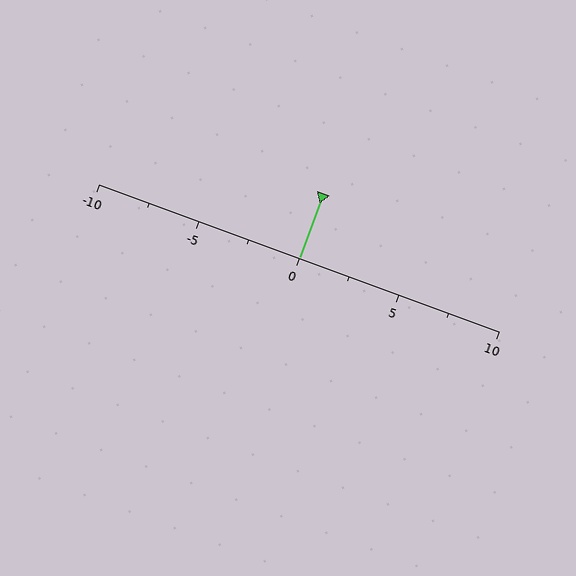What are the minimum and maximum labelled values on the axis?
The axis runs from -10 to 10.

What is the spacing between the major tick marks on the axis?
The major ticks are spaced 5 apart.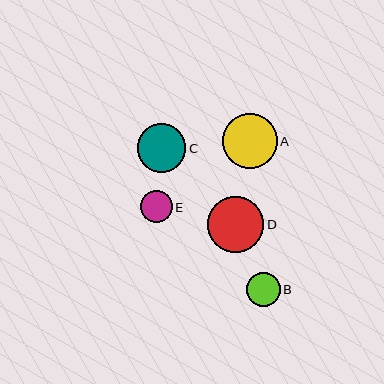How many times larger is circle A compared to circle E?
Circle A is approximately 1.7 times the size of circle E.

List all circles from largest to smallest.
From largest to smallest: D, A, C, B, E.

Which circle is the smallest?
Circle E is the smallest with a size of approximately 32 pixels.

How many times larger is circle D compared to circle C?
Circle D is approximately 1.2 times the size of circle C.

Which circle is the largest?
Circle D is the largest with a size of approximately 56 pixels.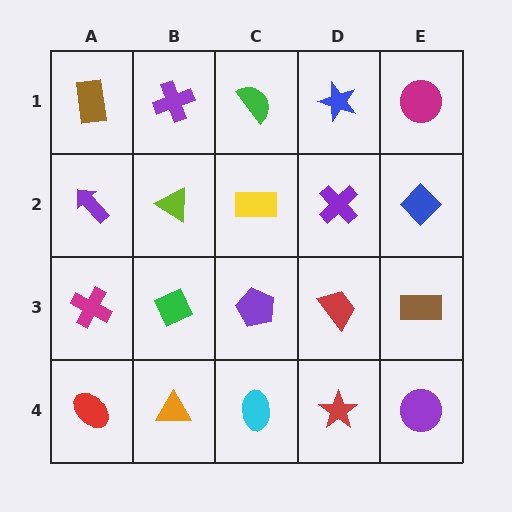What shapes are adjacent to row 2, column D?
A blue star (row 1, column D), a red trapezoid (row 3, column D), a yellow rectangle (row 2, column C), a blue diamond (row 2, column E).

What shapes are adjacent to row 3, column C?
A yellow rectangle (row 2, column C), a cyan ellipse (row 4, column C), a green diamond (row 3, column B), a red trapezoid (row 3, column D).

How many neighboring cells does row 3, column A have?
3.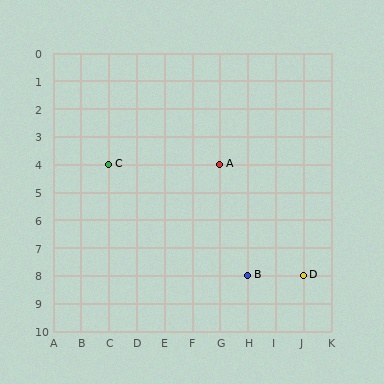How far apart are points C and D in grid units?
Points C and D are 7 columns and 4 rows apart (about 8.1 grid units diagonally).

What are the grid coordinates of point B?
Point B is at grid coordinates (H, 8).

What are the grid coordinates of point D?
Point D is at grid coordinates (J, 8).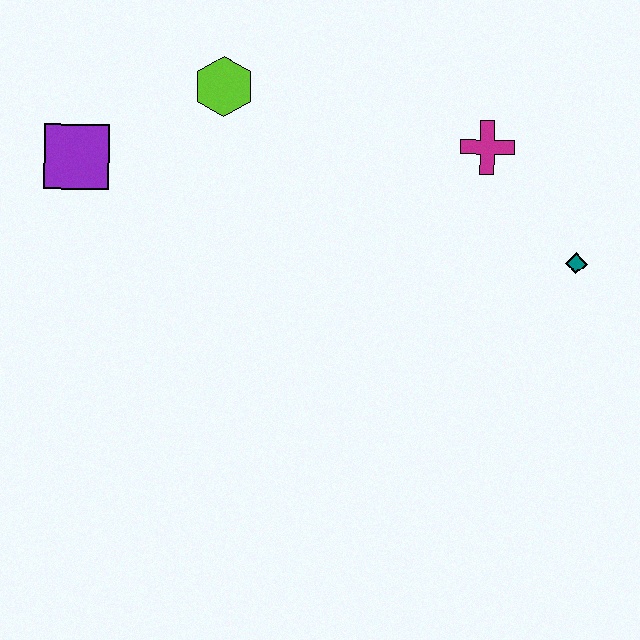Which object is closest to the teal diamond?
The magenta cross is closest to the teal diamond.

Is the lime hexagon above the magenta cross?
Yes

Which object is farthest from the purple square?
The teal diamond is farthest from the purple square.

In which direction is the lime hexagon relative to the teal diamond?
The lime hexagon is to the left of the teal diamond.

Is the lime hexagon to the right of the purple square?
Yes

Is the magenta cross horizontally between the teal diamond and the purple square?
Yes